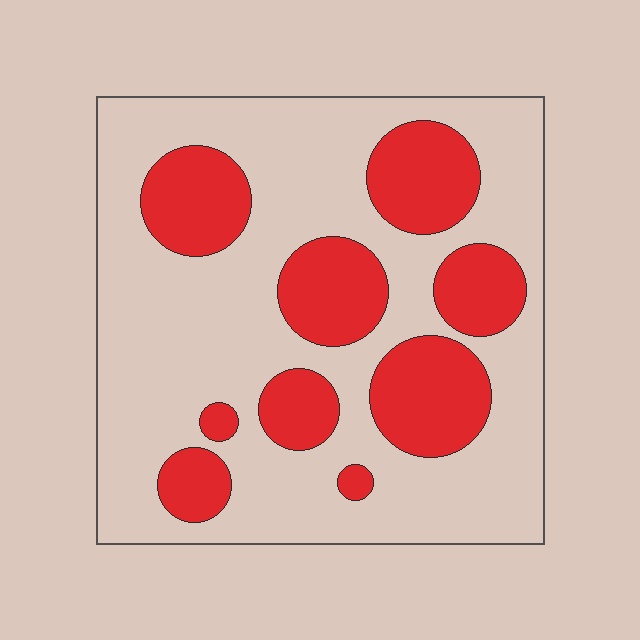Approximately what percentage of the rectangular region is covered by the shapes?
Approximately 30%.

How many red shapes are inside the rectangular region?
9.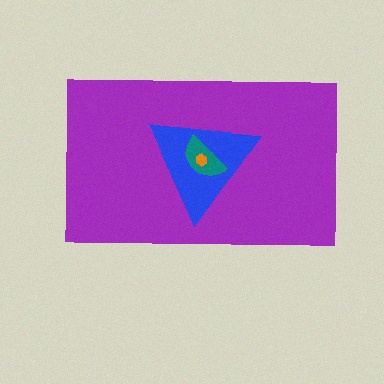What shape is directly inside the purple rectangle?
The blue triangle.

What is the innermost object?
The orange hexagon.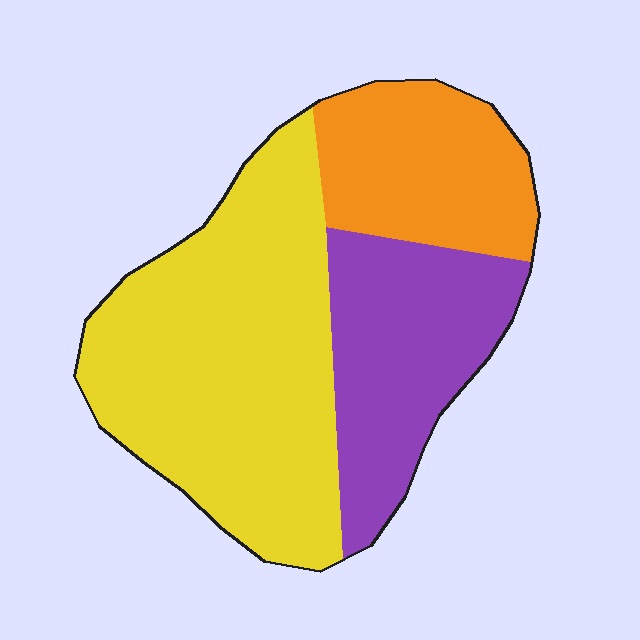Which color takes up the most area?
Yellow, at roughly 50%.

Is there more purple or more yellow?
Yellow.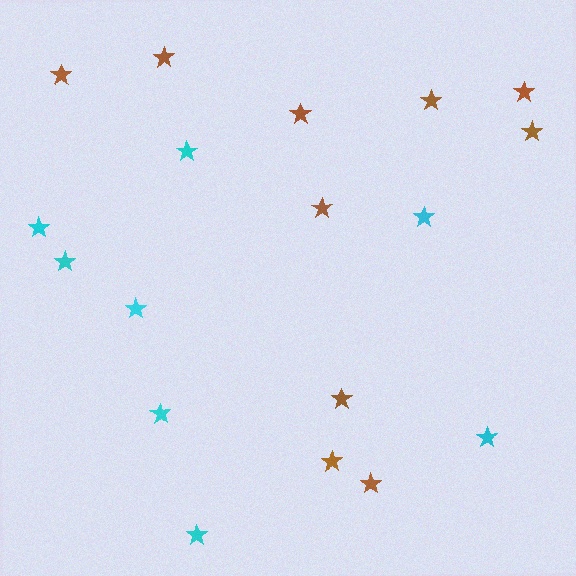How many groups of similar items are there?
There are 2 groups: one group of cyan stars (8) and one group of brown stars (10).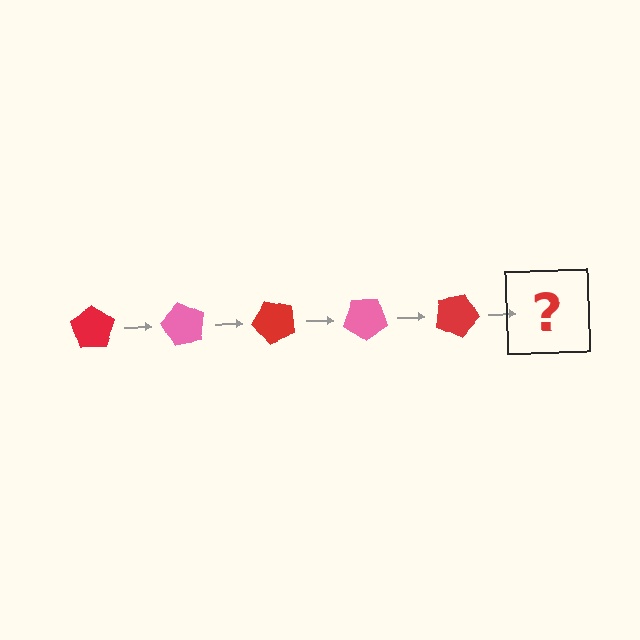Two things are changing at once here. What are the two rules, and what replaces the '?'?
The two rules are that it rotates 60 degrees each step and the color cycles through red and pink. The '?' should be a pink pentagon, rotated 300 degrees from the start.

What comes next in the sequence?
The next element should be a pink pentagon, rotated 300 degrees from the start.